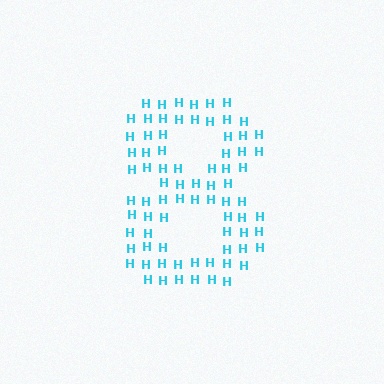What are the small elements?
The small elements are letter H's.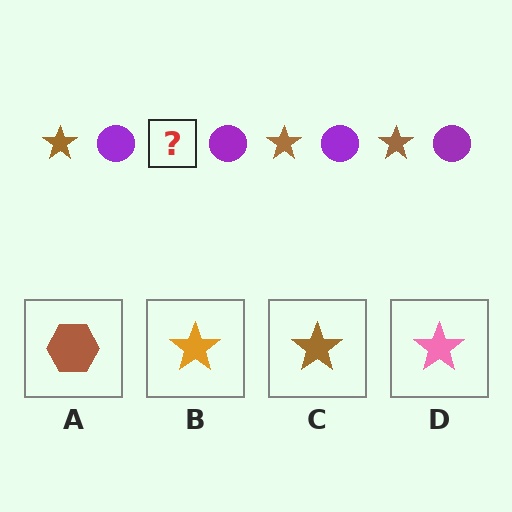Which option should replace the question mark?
Option C.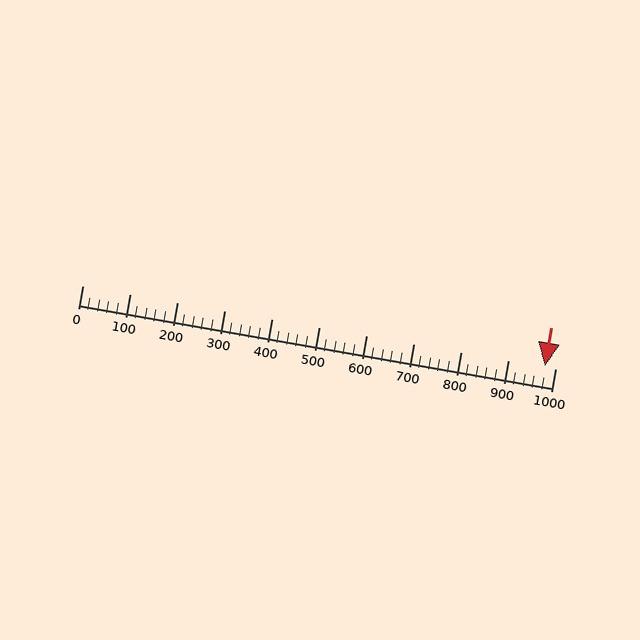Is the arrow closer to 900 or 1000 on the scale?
The arrow is closer to 1000.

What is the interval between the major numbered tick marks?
The major tick marks are spaced 100 units apart.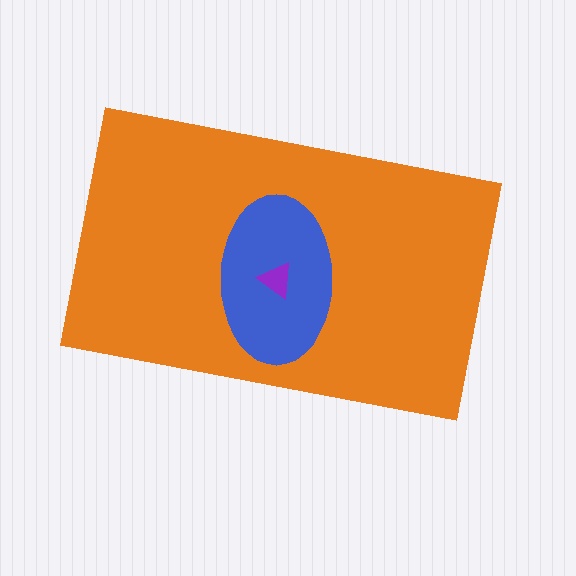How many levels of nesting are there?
3.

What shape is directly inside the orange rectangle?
The blue ellipse.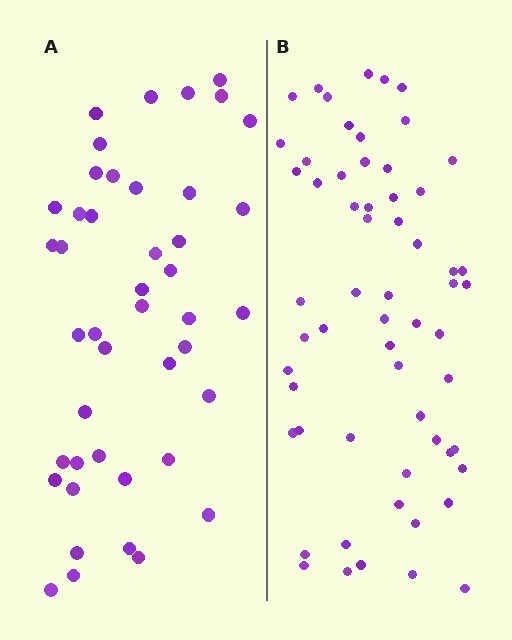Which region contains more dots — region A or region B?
Region B (the right region) has more dots.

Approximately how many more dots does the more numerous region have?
Region B has approximately 15 more dots than region A.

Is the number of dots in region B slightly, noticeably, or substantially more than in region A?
Region B has noticeably more, but not dramatically so. The ratio is roughly 1.4 to 1.